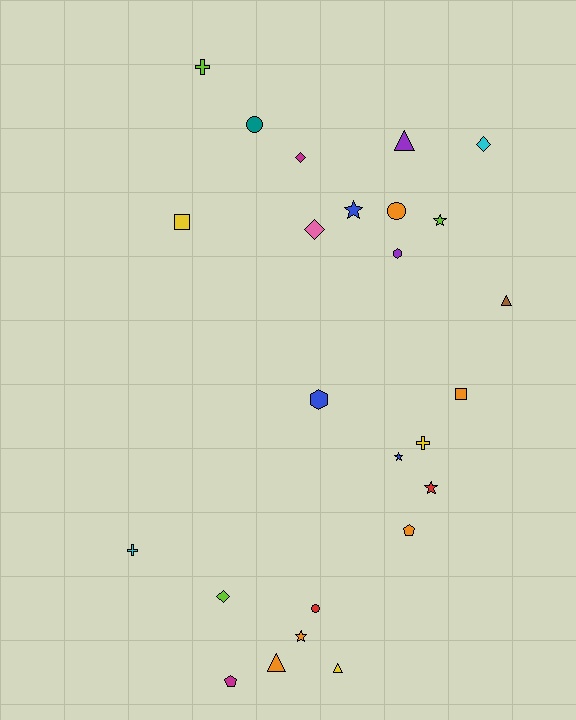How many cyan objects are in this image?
There are 2 cyan objects.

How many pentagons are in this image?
There are 2 pentagons.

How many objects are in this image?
There are 25 objects.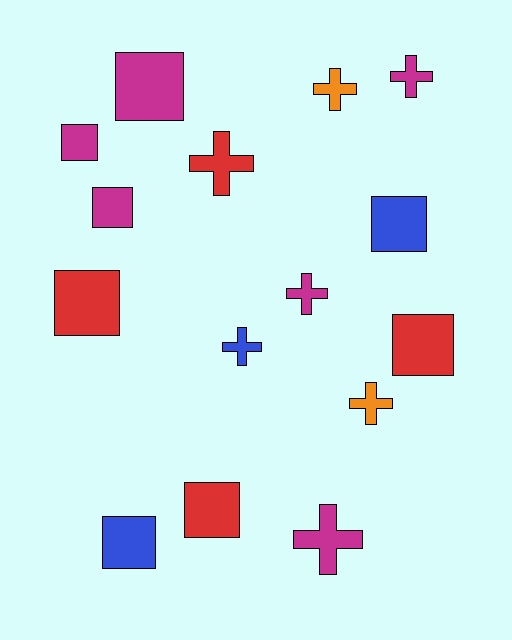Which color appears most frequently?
Magenta, with 6 objects.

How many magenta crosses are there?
There are 3 magenta crosses.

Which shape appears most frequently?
Square, with 8 objects.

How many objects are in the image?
There are 15 objects.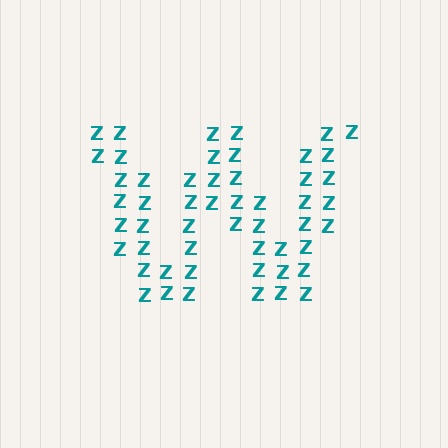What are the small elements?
The small elements are letter Z's.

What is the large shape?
The large shape is the letter W.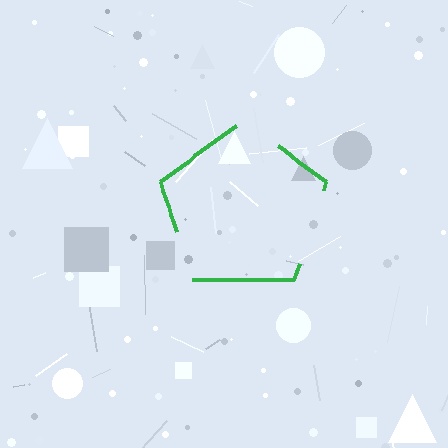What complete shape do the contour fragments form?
The contour fragments form a pentagon.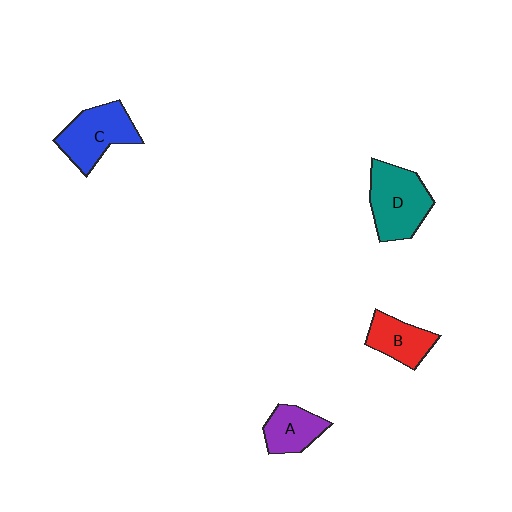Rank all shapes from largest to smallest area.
From largest to smallest: D (teal), C (blue), B (red), A (purple).